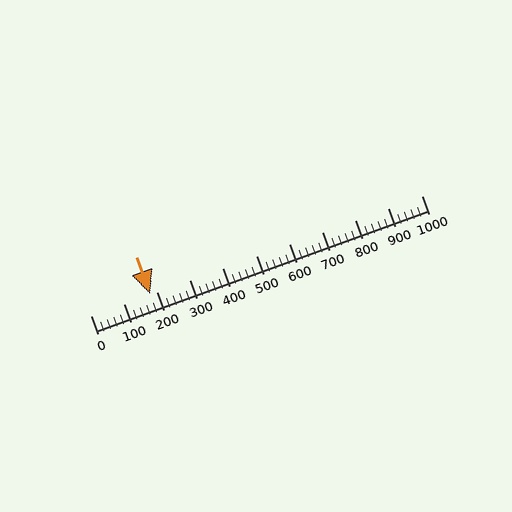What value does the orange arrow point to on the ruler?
The orange arrow points to approximately 180.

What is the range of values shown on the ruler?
The ruler shows values from 0 to 1000.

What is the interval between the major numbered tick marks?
The major tick marks are spaced 100 units apart.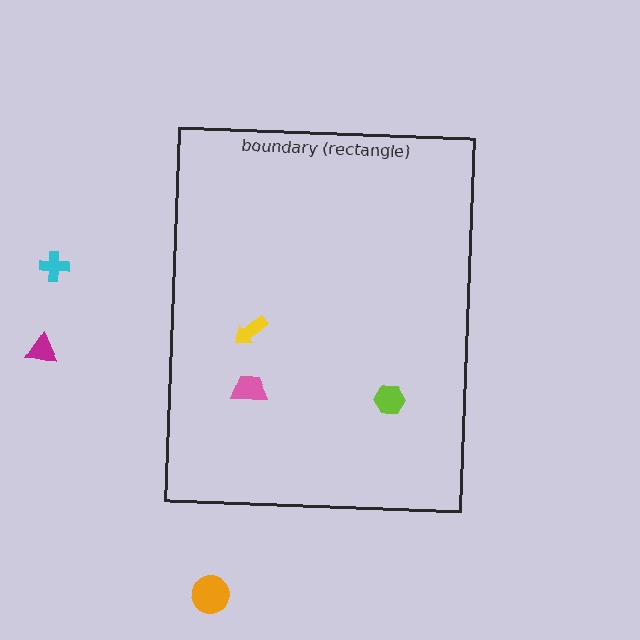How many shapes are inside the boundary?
3 inside, 3 outside.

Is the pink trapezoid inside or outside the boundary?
Inside.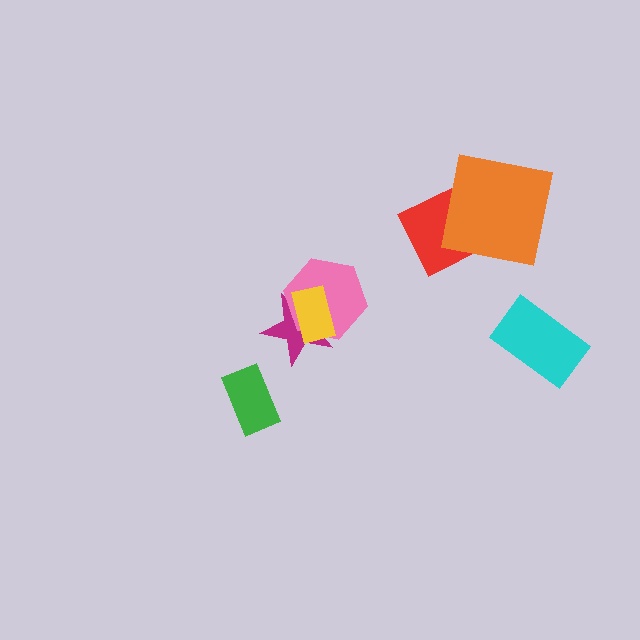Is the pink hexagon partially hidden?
Yes, it is partially covered by another shape.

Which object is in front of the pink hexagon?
The yellow rectangle is in front of the pink hexagon.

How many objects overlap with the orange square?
1 object overlaps with the orange square.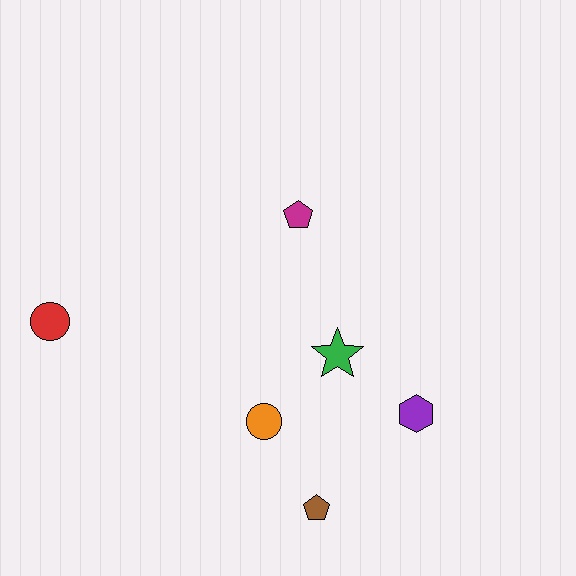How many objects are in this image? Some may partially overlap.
There are 6 objects.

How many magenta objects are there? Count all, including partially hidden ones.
There is 1 magenta object.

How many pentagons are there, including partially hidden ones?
There are 2 pentagons.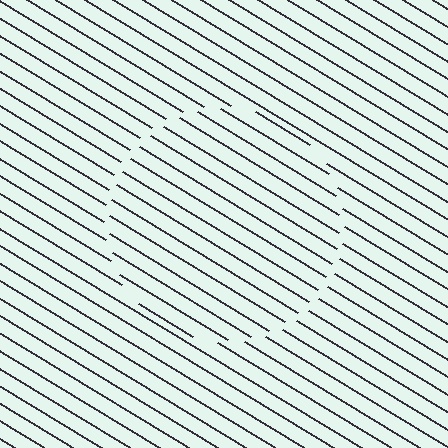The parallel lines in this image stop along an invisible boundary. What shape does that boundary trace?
An illusory circle. The interior of the shape contains the same grating, shifted by half a period — the contour is defined by the phase discontinuity where line-ends from the inner and outer gratings abut.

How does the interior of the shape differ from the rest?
The interior of the shape contains the same grating, shifted by half a period — the contour is defined by the phase discontinuity where line-ends from the inner and outer gratings abut.